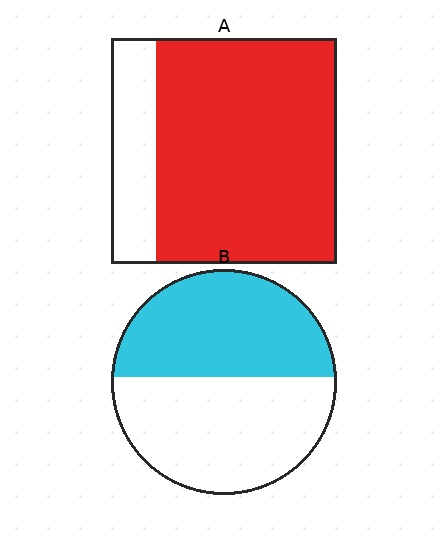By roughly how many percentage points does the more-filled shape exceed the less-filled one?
By roughly 35 percentage points (A over B).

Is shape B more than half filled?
Roughly half.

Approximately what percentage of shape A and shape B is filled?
A is approximately 80% and B is approximately 45%.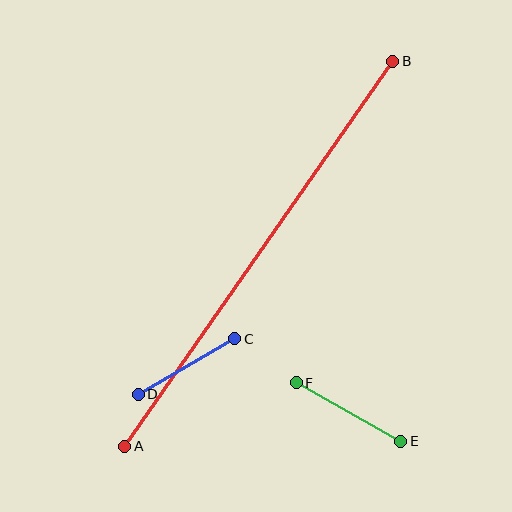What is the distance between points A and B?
The distance is approximately 469 pixels.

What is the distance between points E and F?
The distance is approximately 120 pixels.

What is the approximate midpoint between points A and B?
The midpoint is at approximately (259, 254) pixels.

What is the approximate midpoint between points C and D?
The midpoint is at approximately (187, 367) pixels.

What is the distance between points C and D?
The distance is approximately 111 pixels.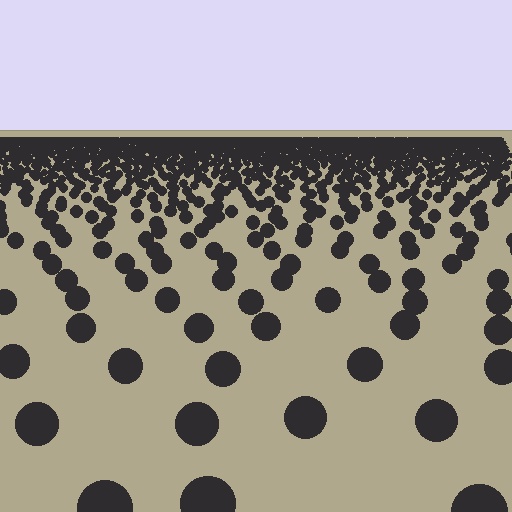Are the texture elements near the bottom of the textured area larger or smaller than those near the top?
Larger. Near the bottom, elements are closer to the viewer and appear at a bigger on-screen size.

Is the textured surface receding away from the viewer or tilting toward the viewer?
The surface is receding away from the viewer. Texture elements get smaller and denser toward the top.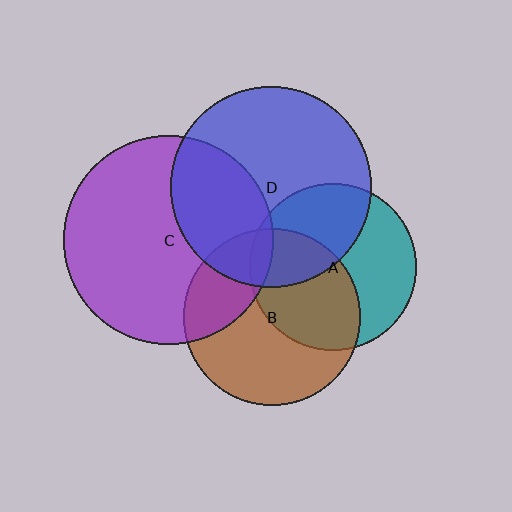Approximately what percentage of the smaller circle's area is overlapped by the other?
Approximately 40%.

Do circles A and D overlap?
Yes.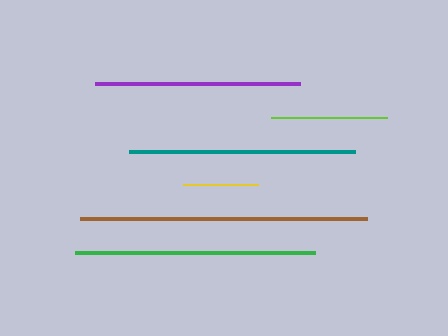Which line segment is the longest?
The brown line is the longest at approximately 287 pixels.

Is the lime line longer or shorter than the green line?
The green line is longer than the lime line.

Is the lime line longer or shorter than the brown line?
The brown line is longer than the lime line.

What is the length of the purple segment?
The purple segment is approximately 205 pixels long.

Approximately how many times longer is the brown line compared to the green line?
The brown line is approximately 1.2 times the length of the green line.